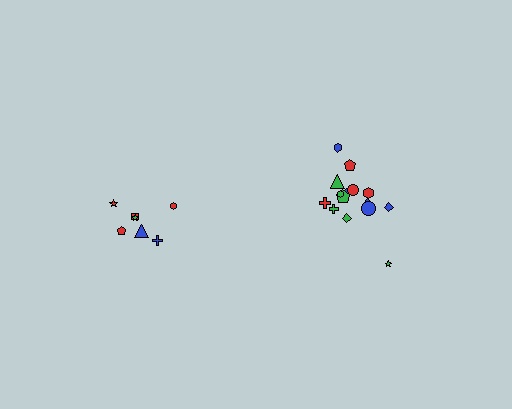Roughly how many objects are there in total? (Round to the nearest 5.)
Roughly 20 objects in total.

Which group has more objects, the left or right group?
The right group.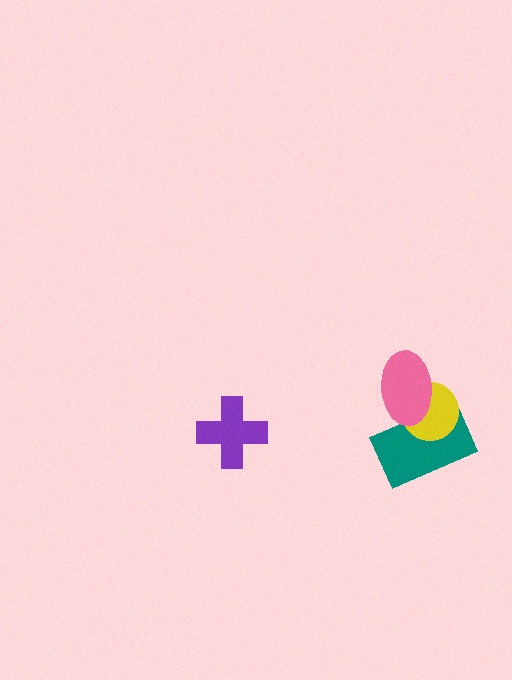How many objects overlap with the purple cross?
0 objects overlap with the purple cross.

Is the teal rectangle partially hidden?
Yes, it is partially covered by another shape.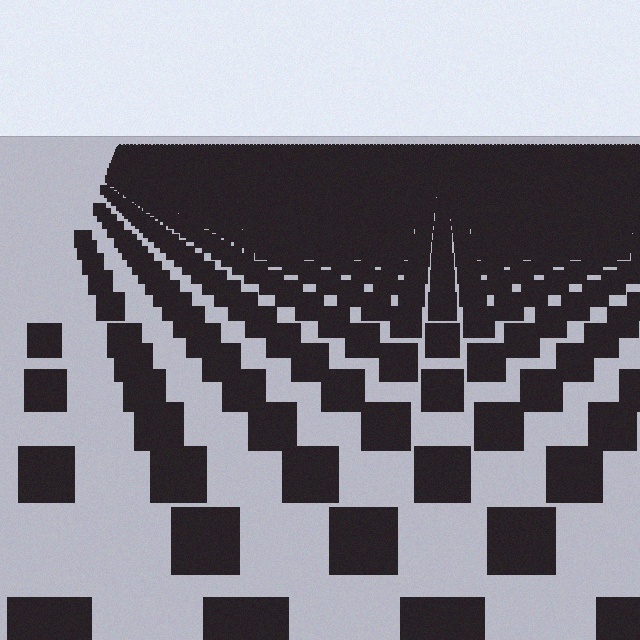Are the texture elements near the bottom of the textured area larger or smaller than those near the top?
Larger. Near the bottom, elements are closer to the viewer and appear at a bigger on-screen size.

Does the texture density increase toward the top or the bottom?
Density increases toward the top.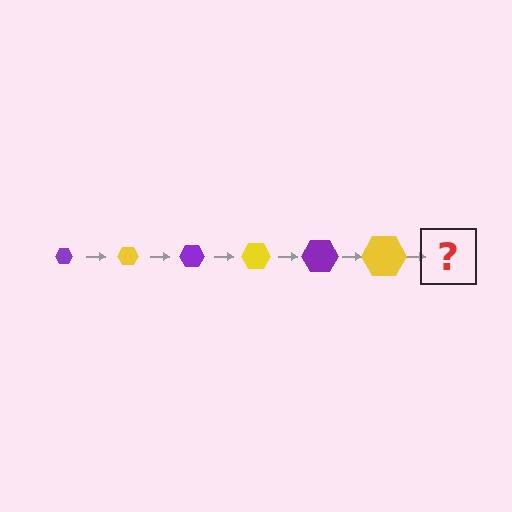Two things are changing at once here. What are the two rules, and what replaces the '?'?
The two rules are that the hexagon grows larger each step and the color cycles through purple and yellow. The '?' should be a purple hexagon, larger than the previous one.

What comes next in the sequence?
The next element should be a purple hexagon, larger than the previous one.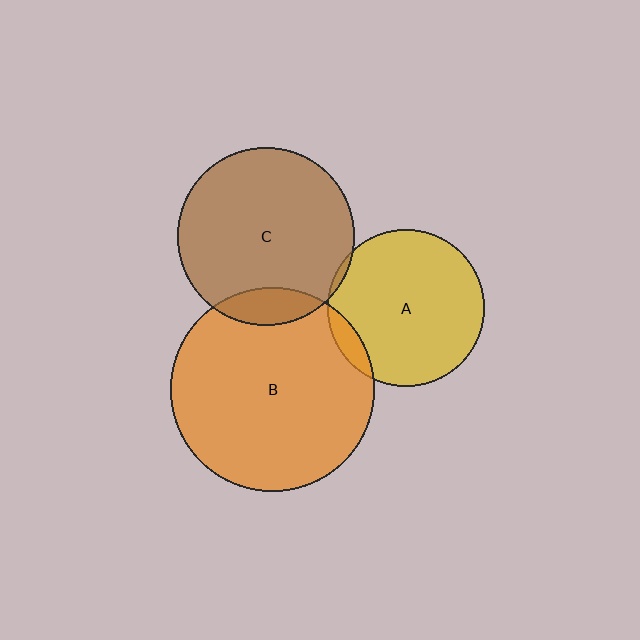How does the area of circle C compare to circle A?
Approximately 1.3 times.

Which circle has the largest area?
Circle B (orange).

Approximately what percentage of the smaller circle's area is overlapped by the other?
Approximately 5%.